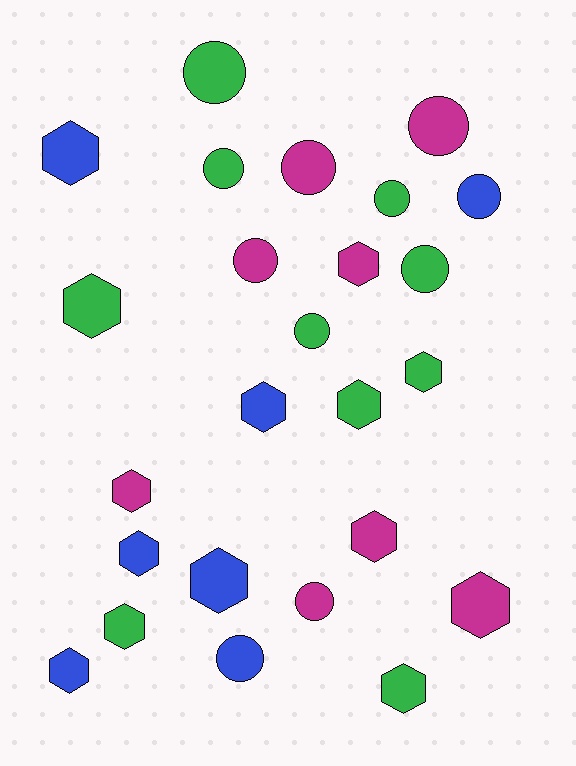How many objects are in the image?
There are 25 objects.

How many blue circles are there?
There are 2 blue circles.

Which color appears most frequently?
Green, with 10 objects.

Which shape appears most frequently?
Hexagon, with 14 objects.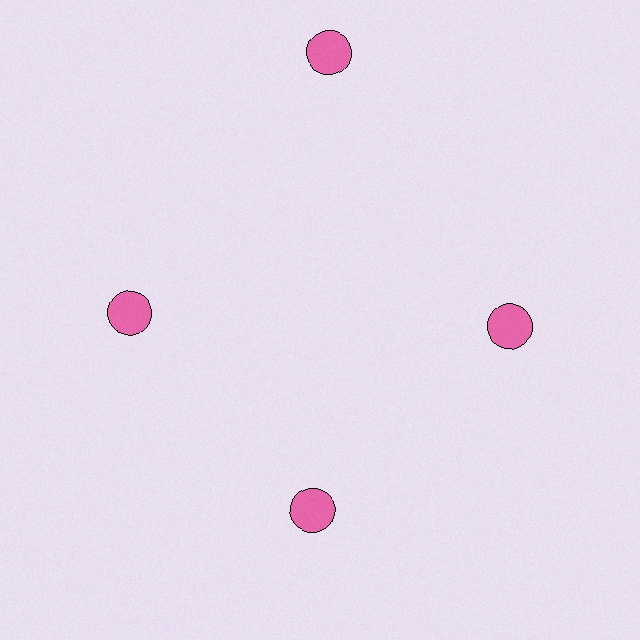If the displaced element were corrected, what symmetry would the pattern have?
It would have 4-fold rotational symmetry — the pattern would map onto itself every 90 degrees.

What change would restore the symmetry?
The symmetry would be restored by moving it inward, back onto the ring so that all 4 circles sit at equal angles and equal distance from the center.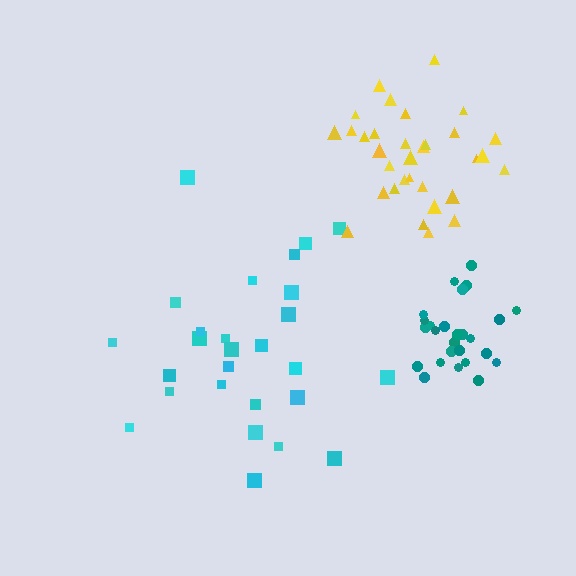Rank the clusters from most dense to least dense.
teal, yellow, cyan.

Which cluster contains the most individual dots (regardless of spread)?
Yellow (32).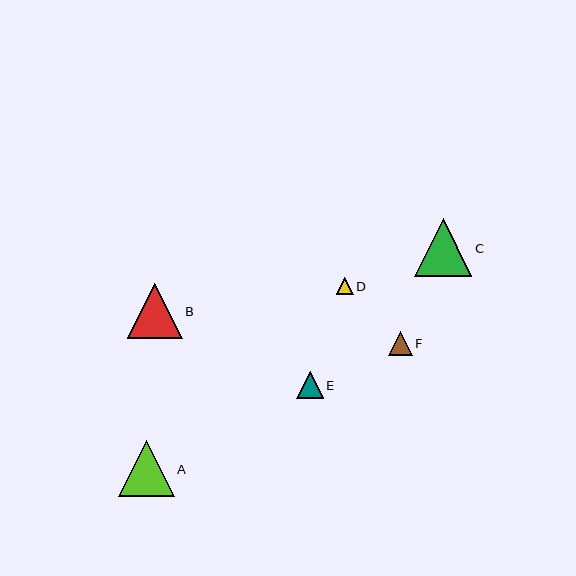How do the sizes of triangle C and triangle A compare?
Triangle C and triangle A are approximately the same size.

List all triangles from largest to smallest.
From largest to smallest: C, A, B, E, F, D.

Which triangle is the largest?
Triangle C is the largest with a size of approximately 57 pixels.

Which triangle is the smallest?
Triangle D is the smallest with a size of approximately 17 pixels.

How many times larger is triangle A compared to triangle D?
Triangle A is approximately 3.3 times the size of triangle D.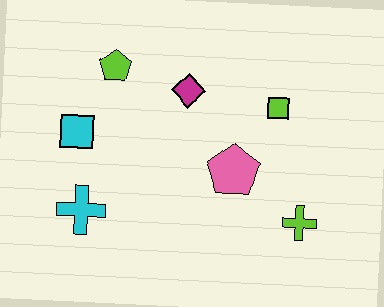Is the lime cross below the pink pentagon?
Yes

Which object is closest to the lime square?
The pink pentagon is closest to the lime square.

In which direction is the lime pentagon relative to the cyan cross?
The lime pentagon is above the cyan cross.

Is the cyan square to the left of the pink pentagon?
Yes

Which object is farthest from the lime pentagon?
The lime cross is farthest from the lime pentagon.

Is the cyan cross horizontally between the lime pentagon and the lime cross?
No